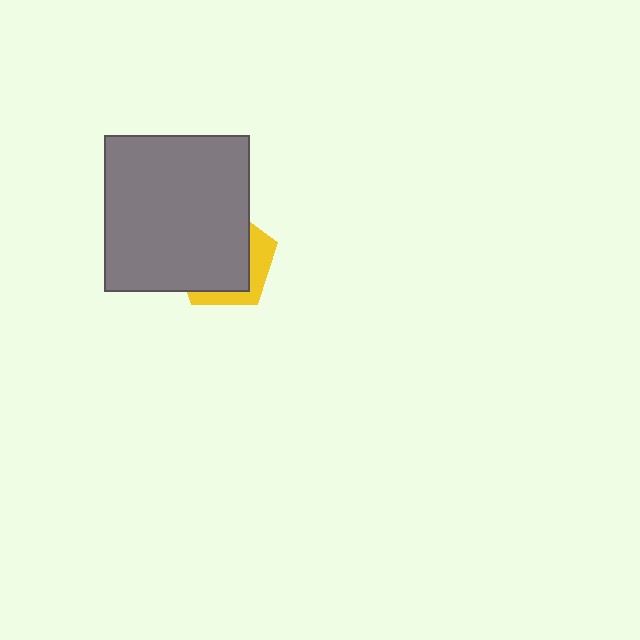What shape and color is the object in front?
The object in front is a gray rectangle.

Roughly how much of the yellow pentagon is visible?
A small part of it is visible (roughly 30%).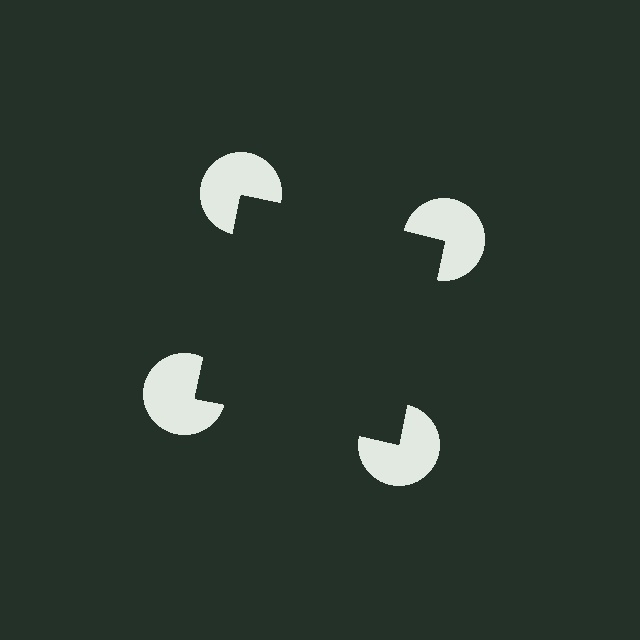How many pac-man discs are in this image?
There are 4 — one at each vertex of the illusory square.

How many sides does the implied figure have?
4 sides.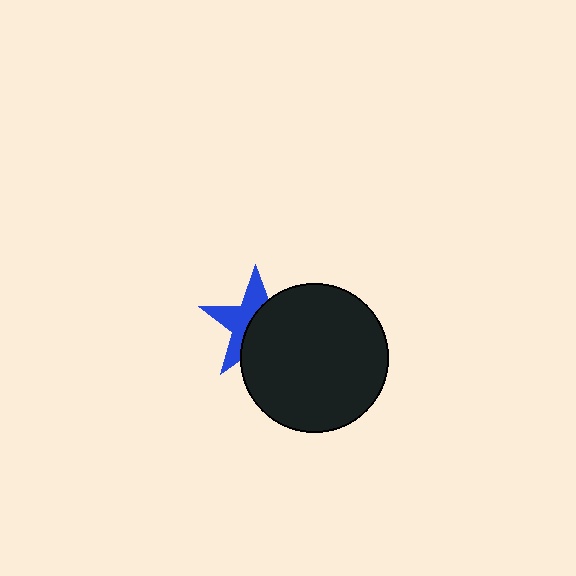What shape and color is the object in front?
The object in front is a black circle.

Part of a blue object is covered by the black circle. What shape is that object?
It is a star.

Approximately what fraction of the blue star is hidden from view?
Roughly 53% of the blue star is hidden behind the black circle.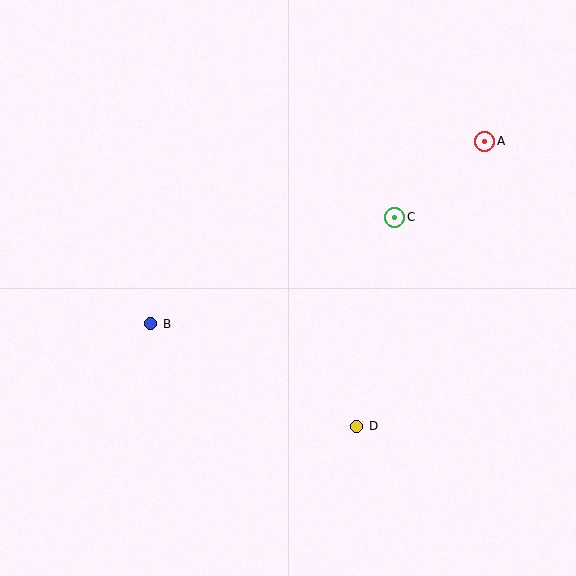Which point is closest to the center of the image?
Point C at (395, 217) is closest to the center.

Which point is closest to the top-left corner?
Point B is closest to the top-left corner.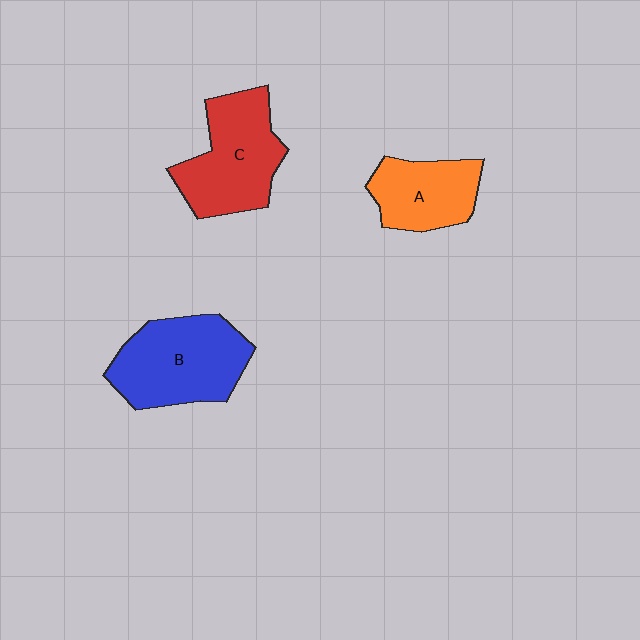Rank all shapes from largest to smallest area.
From largest to smallest: B (blue), C (red), A (orange).